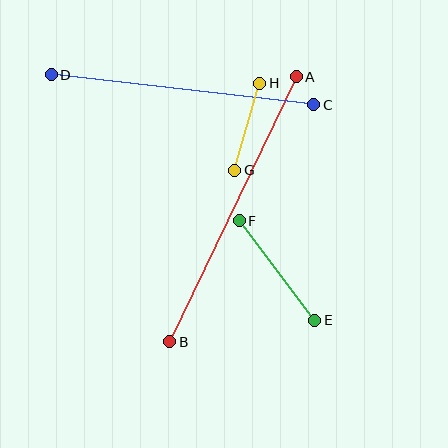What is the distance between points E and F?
The distance is approximately 125 pixels.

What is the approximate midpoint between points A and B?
The midpoint is at approximately (233, 209) pixels.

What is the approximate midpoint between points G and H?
The midpoint is at approximately (247, 127) pixels.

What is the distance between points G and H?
The distance is approximately 90 pixels.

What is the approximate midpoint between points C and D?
The midpoint is at approximately (183, 90) pixels.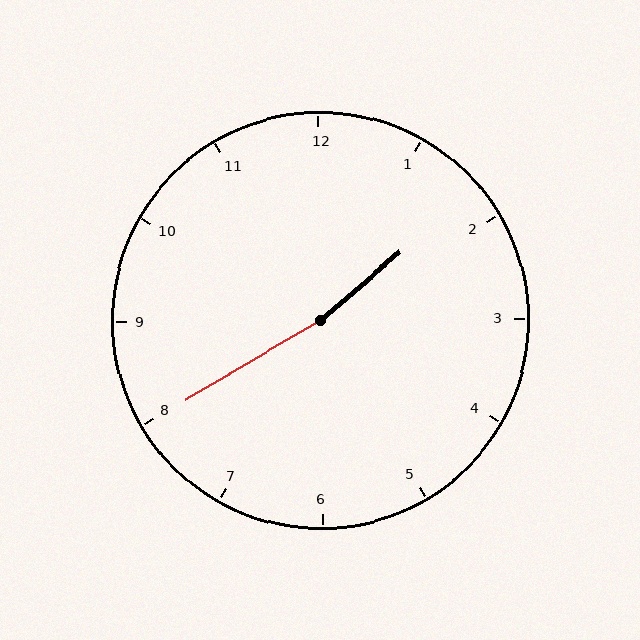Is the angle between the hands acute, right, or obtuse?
It is obtuse.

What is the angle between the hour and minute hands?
Approximately 170 degrees.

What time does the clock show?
1:40.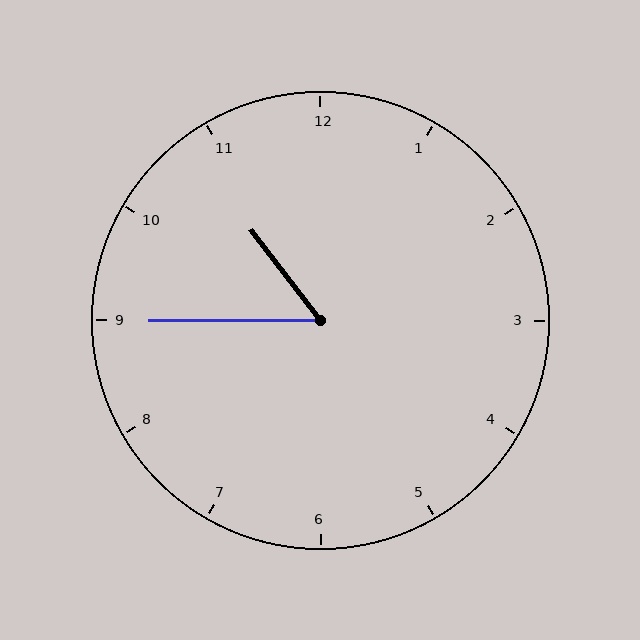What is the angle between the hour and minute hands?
Approximately 52 degrees.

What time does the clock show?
10:45.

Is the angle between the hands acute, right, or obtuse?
It is acute.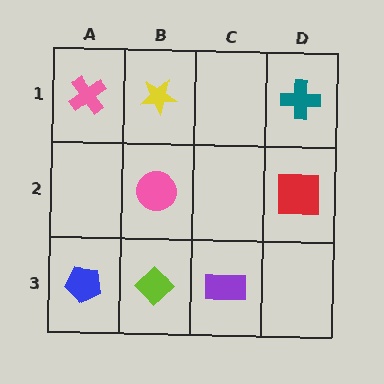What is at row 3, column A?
A blue pentagon.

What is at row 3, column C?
A purple rectangle.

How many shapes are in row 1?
3 shapes.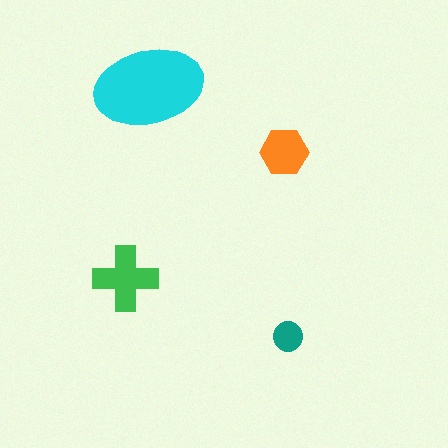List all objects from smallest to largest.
The teal circle, the orange hexagon, the green cross, the cyan ellipse.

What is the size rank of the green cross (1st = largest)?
2nd.